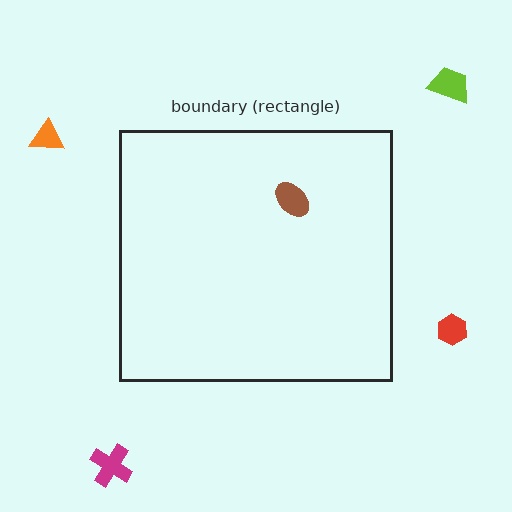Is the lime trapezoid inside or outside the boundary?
Outside.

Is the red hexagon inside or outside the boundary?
Outside.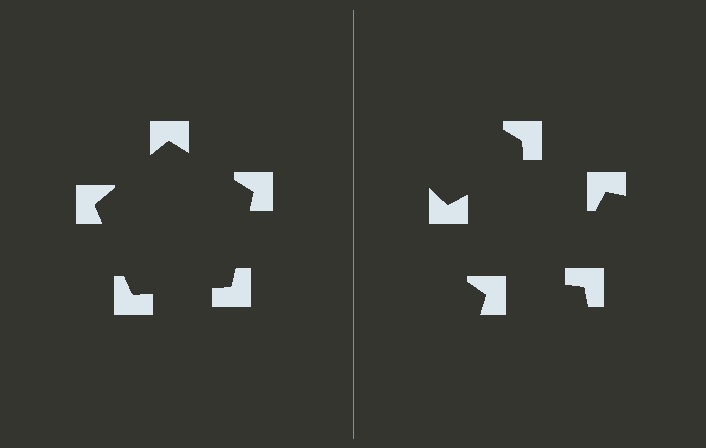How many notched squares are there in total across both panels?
10 — 5 on each side.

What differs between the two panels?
The notched squares are positioned identically on both sides; only the wedge orientations differ. On the left they align to a pentagon; on the right they are misaligned.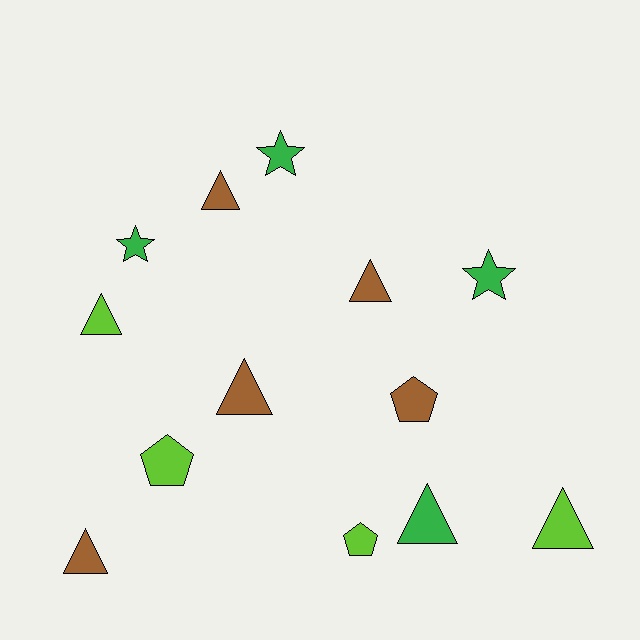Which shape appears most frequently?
Triangle, with 7 objects.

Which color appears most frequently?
Brown, with 5 objects.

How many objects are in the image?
There are 13 objects.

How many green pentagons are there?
There are no green pentagons.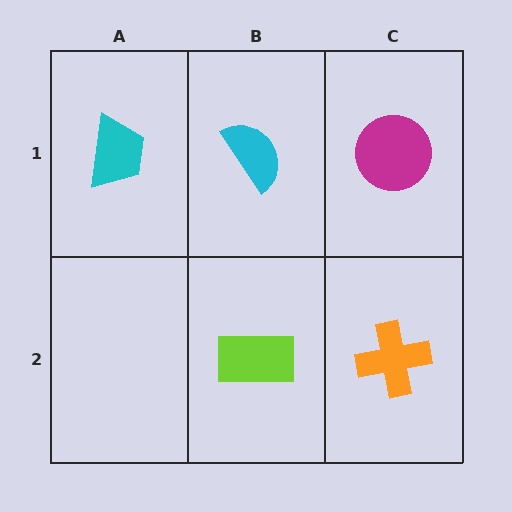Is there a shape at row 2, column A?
No, that cell is empty.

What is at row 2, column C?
An orange cross.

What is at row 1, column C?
A magenta circle.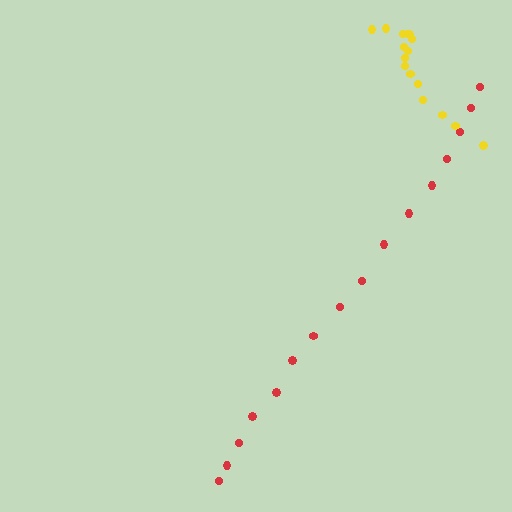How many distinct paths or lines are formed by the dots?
There are 2 distinct paths.